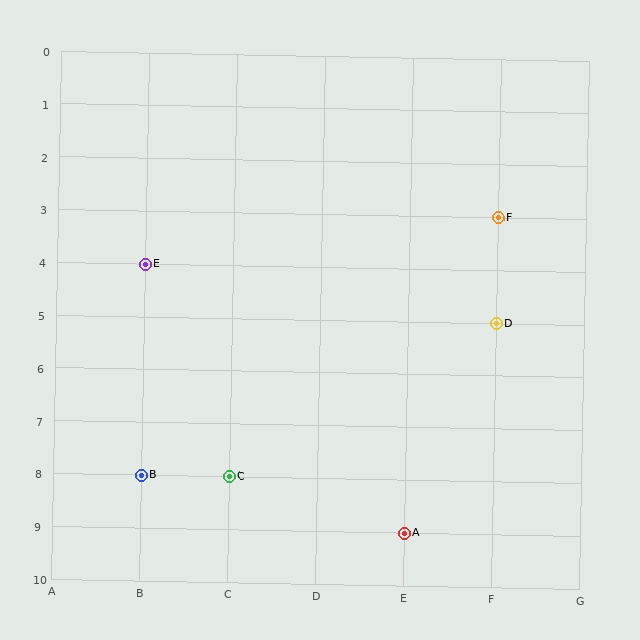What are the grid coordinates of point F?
Point F is at grid coordinates (F, 3).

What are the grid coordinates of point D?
Point D is at grid coordinates (F, 5).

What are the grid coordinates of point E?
Point E is at grid coordinates (B, 4).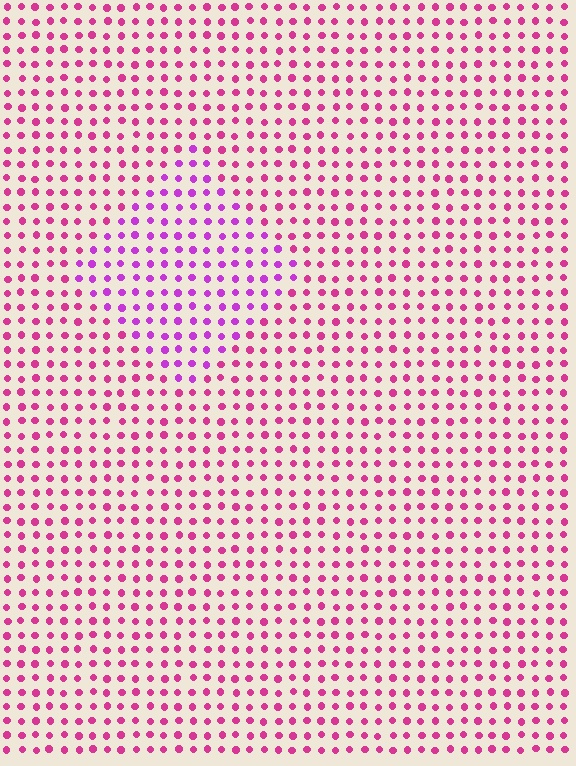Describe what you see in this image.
The image is filled with small magenta elements in a uniform arrangement. A diamond-shaped region is visible where the elements are tinted to a slightly different hue, forming a subtle color boundary.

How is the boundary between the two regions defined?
The boundary is defined purely by a slight shift in hue (about 31 degrees). Spacing, size, and orientation are identical on both sides.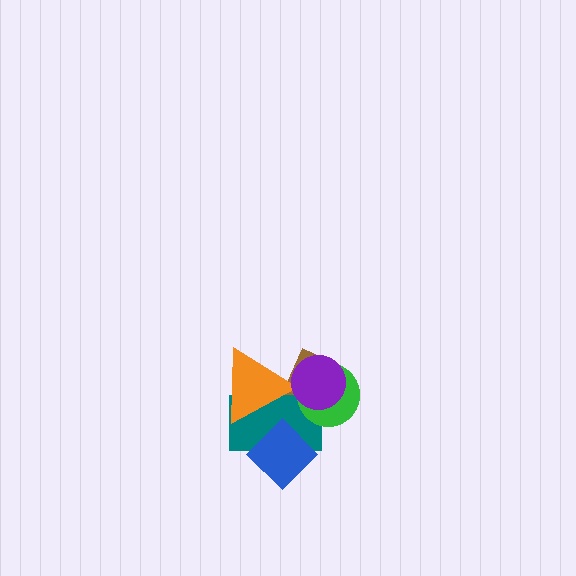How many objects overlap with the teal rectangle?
5 objects overlap with the teal rectangle.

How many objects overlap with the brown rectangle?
4 objects overlap with the brown rectangle.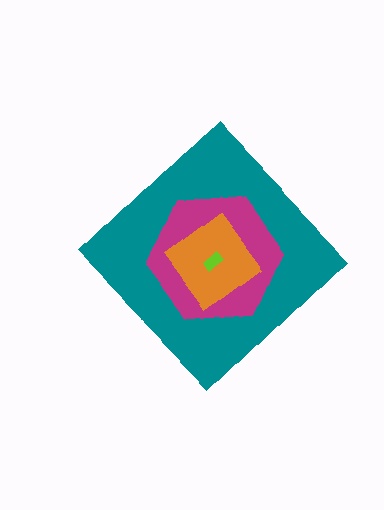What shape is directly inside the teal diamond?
The magenta hexagon.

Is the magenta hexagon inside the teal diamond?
Yes.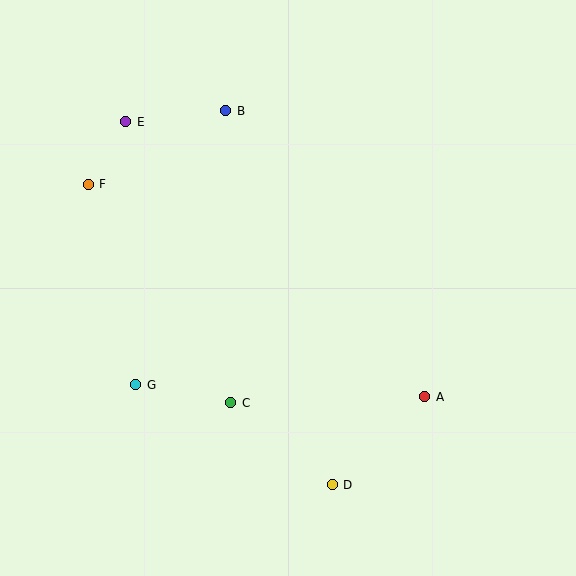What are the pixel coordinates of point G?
Point G is at (136, 385).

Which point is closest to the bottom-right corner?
Point A is closest to the bottom-right corner.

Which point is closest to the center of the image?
Point C at (231, 403) is closest to the center.